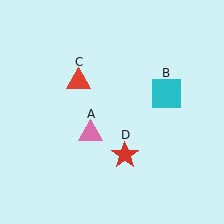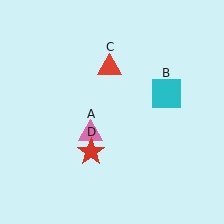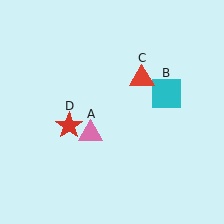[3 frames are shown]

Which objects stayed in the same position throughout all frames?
Pink triangle (object A) and cyan square (object B) remained stationary.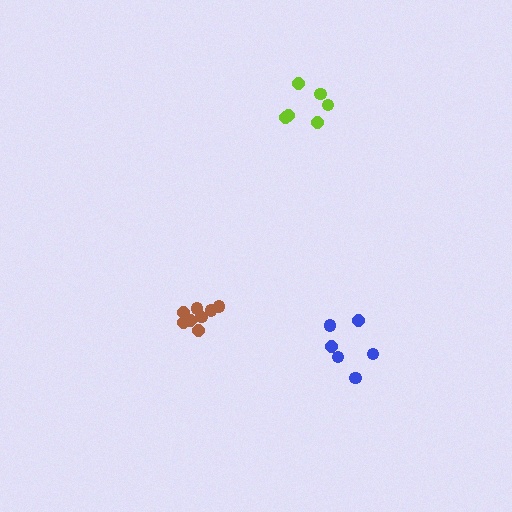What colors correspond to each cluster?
The clusters are colored: lime, brown, blue.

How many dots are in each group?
Group 1: 6 dots, Group 2: 8 dots, Group 3: 6 dots (20 total).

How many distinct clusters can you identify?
There are 3 distinct clusters.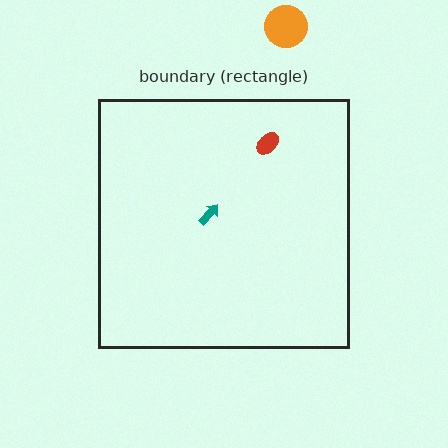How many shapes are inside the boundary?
2 inside, 1 outside.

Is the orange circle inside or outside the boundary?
Outside.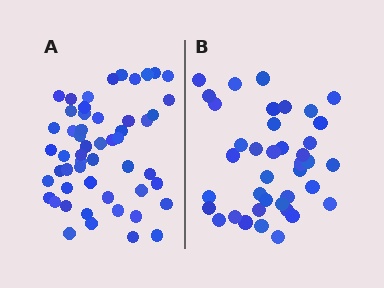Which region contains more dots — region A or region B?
Region A (the left region) has more dots.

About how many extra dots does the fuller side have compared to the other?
Region A has approximately 15 more dots than region B.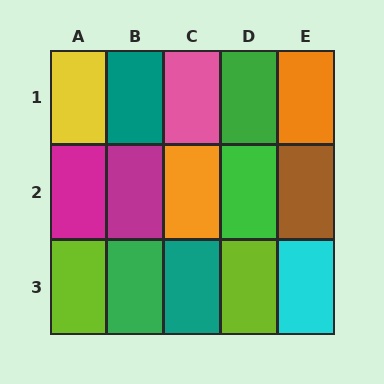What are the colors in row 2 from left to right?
Magenta, magenta, orange, green, brown.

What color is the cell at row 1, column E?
Orange.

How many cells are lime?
2 cells are lime.